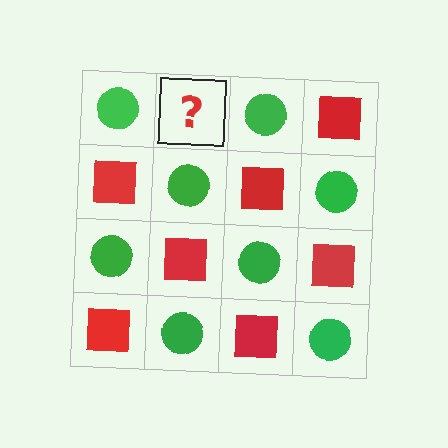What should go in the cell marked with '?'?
The missing cell should contain a red square.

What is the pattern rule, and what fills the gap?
The rule is that it alternates green circle and red square in a checkerboard pattern. The gap should be filled with a red square.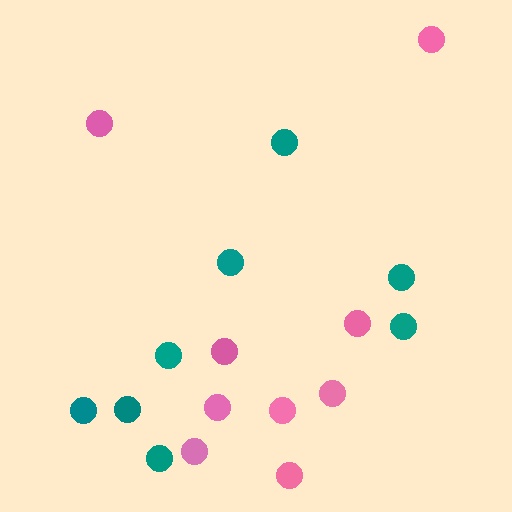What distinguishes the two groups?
There are 2 groups: one group of teal circles (8) and one group of pink circles (9).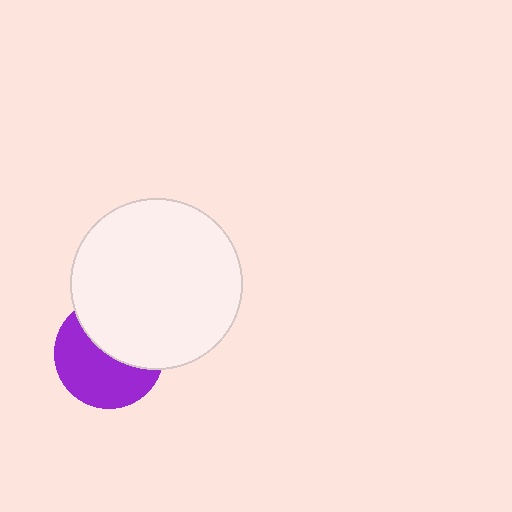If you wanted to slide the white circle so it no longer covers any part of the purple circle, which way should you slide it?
Slide it up — that is the most direct way to separate the two shapes.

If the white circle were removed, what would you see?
You would see the complete purple circle.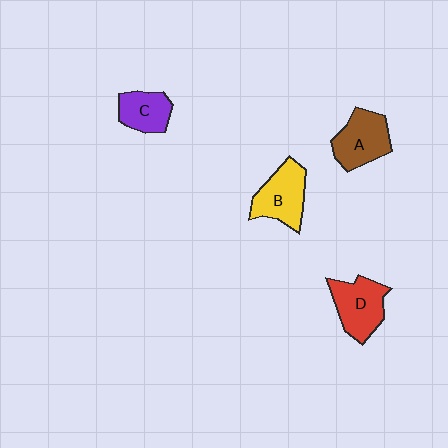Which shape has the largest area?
Shape D (red).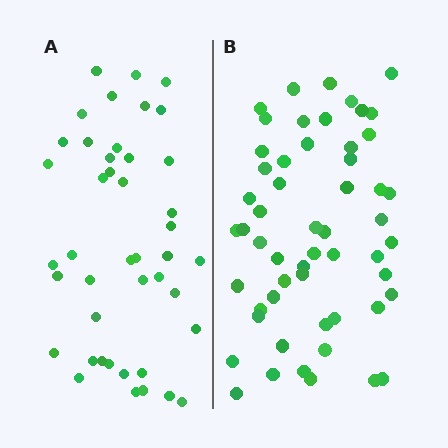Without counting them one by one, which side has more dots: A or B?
Region B (the right region) has more dots.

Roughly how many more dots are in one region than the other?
Region B has roughly 12 or so more dots than region A.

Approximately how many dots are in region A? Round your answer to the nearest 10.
About 40 dots. (The exact count is 43, which rounds to 40.)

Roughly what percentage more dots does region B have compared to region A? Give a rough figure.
About 30% more.